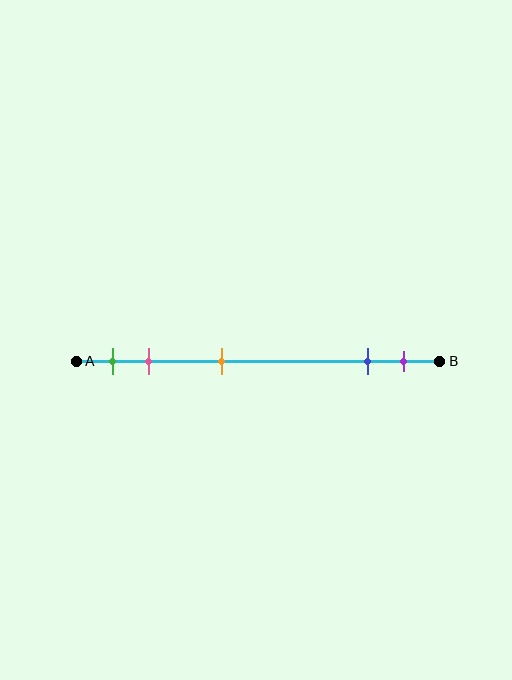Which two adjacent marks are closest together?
The blue and purple marks are the closest adjacent pair.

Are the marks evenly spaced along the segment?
No, the marks are not evenly spaced.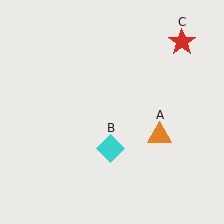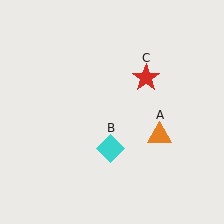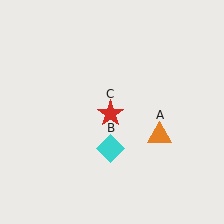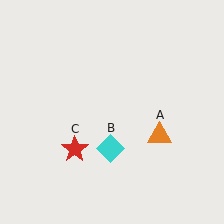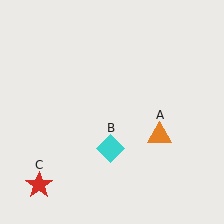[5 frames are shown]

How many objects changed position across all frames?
1 object changed position: red star (object C).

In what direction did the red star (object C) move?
The red star (object C) moved down and to the left.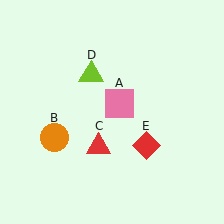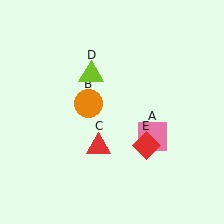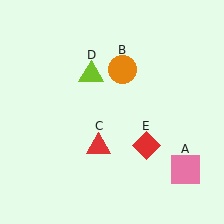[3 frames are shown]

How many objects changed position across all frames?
2 objects changed position: pink square (object A), orange circle (object B).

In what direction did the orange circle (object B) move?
The orange circle (object B) moved up and to the right.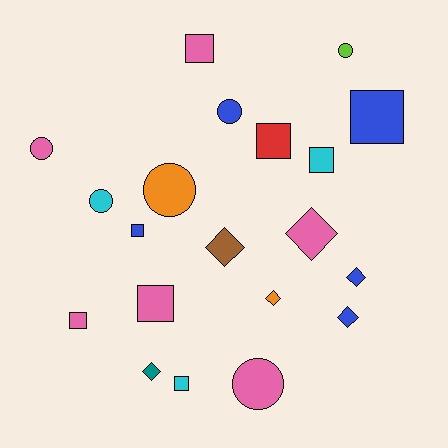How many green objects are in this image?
There are no green objects.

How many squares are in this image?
There are 8 squares.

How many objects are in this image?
There are 20 objects.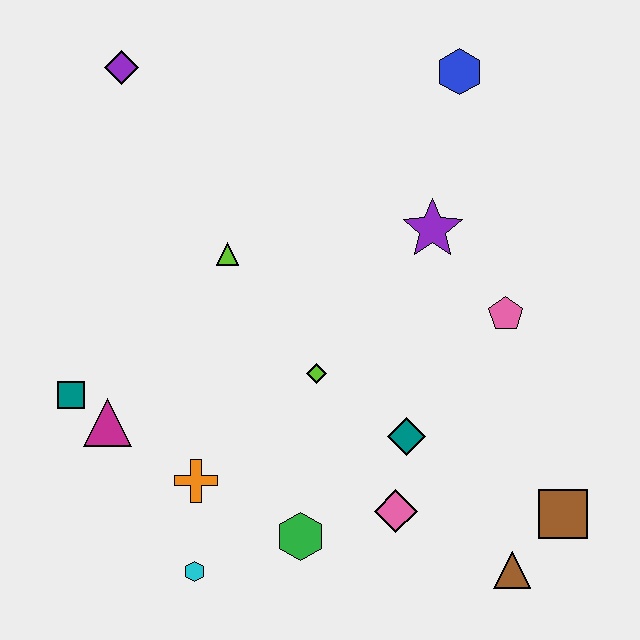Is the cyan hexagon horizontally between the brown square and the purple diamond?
Yes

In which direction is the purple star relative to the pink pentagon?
The purple star is above the pink pentagon.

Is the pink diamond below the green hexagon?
No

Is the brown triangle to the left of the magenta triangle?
No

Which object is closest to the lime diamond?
The teal diamond is closest to the lime diamond.